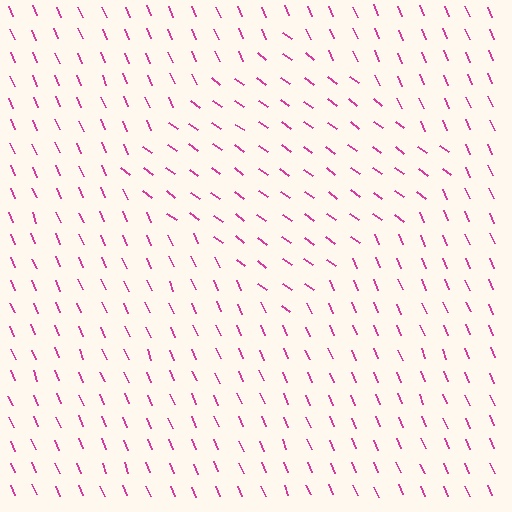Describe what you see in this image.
The image is filled with small magenta line segments. A diamond region in the image has lines oriented differently from the surrounding lines, creating a visible texture boundary.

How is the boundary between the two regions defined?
The boundary is defined purely by a change in line orientation (approximately 31 degrees difference). All lines are the same color and thickness.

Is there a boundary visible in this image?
Yes, there is a texture boundary formed by a change in line orientation.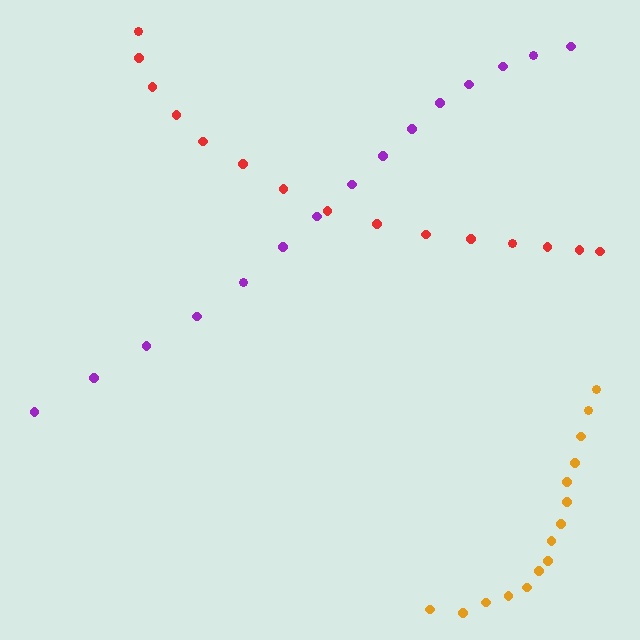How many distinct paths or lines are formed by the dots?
There are 3 distinct paths.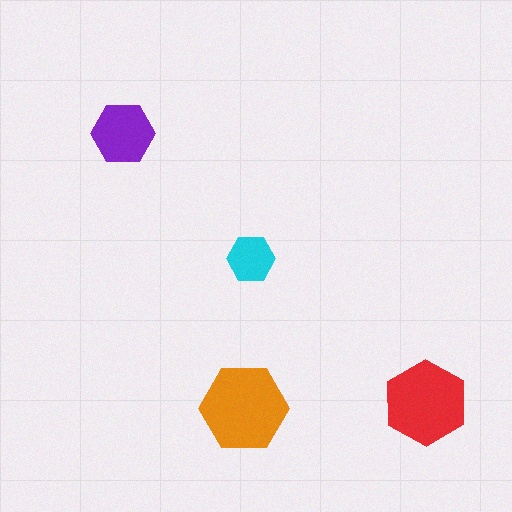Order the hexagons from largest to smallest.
the orange one, the red one, the purple one, the cyan one.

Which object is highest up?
The purple hexagon is topmost.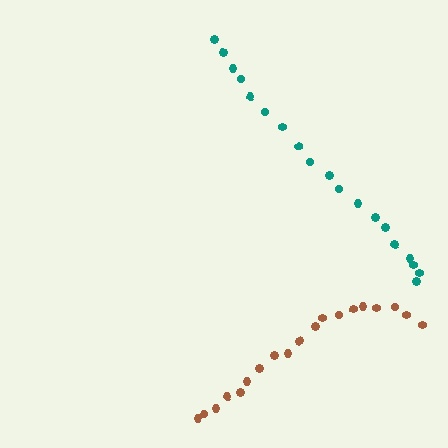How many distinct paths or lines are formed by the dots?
There are 2 distinct paths.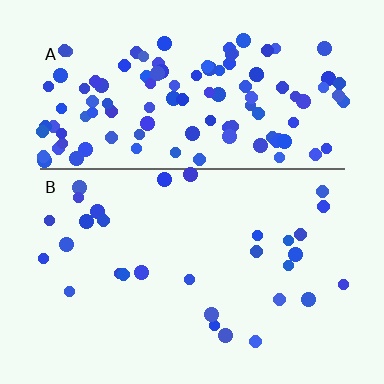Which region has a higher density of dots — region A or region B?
A (the top).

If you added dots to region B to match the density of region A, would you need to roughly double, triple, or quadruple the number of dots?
Approximately quadruple.